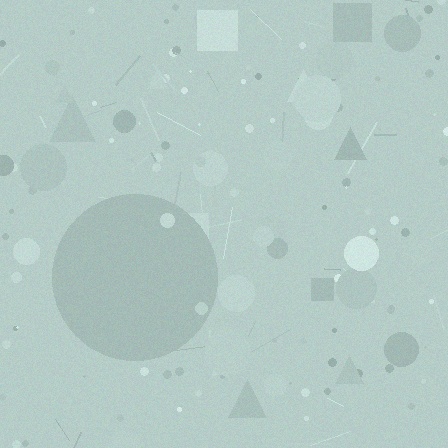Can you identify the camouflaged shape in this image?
The camouflaged shape is a circle.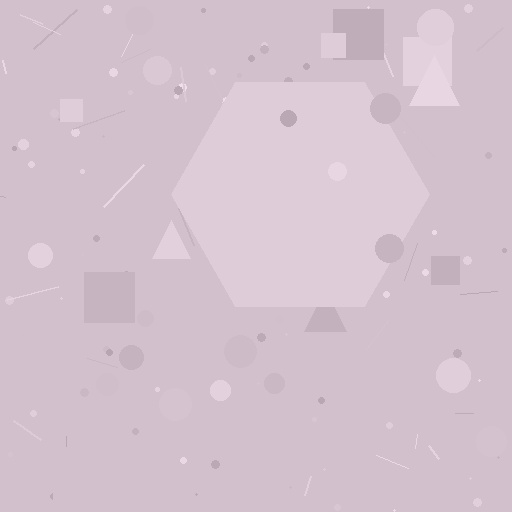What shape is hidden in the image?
A hexagon is hidden in the image.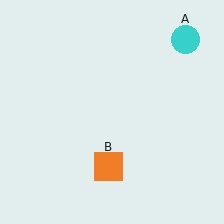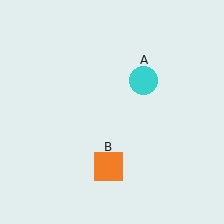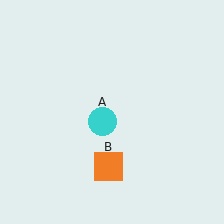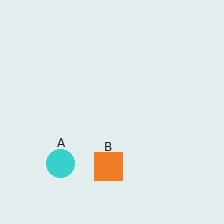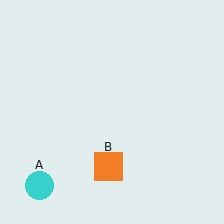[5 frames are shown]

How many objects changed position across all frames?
1 object changed position: cyan circle (object A).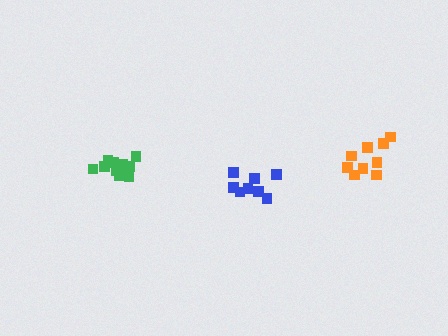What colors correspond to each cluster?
The clusters are colored: orange, green, blue.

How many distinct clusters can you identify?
There are 3 distinct clusters.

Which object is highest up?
The orange cluster is topmost.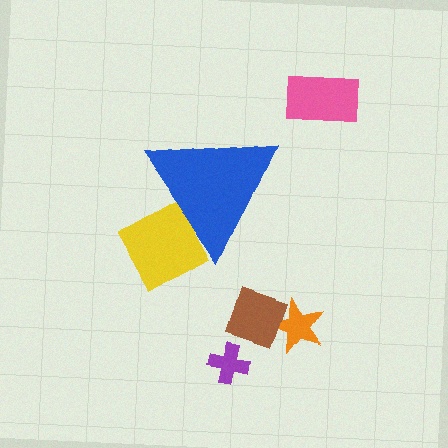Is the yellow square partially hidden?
Yes, the yellow square is partially hidden behind the blue triangle.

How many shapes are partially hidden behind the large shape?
1 shape is partially hidden.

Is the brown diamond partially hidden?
No, the brown diamond is fully visible.